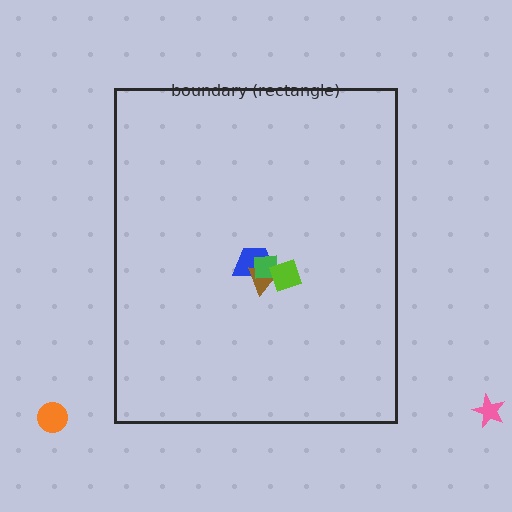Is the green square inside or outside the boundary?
Inside.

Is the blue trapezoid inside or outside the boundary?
Inside.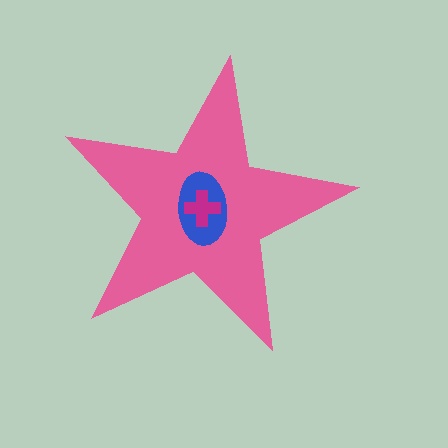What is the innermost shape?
The magenta cross.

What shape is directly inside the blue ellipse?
The magenta cross.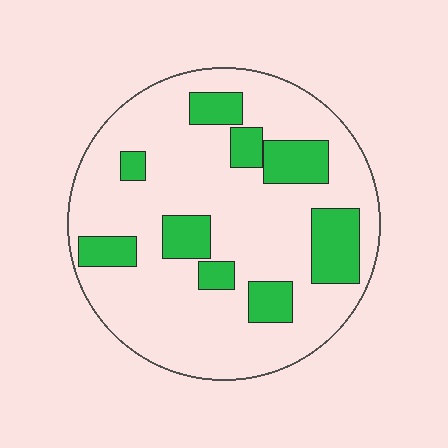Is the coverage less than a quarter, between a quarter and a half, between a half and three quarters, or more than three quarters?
Less than a quarter.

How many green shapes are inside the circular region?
9.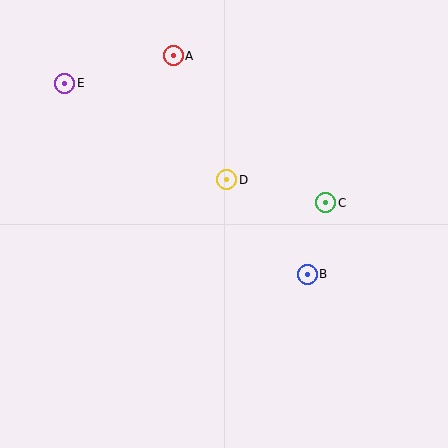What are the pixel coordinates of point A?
Point A is at (173, 56).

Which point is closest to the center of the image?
Point D at (227, 180) is closest to the center.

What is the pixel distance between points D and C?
The distance between D and C is 101 pixels.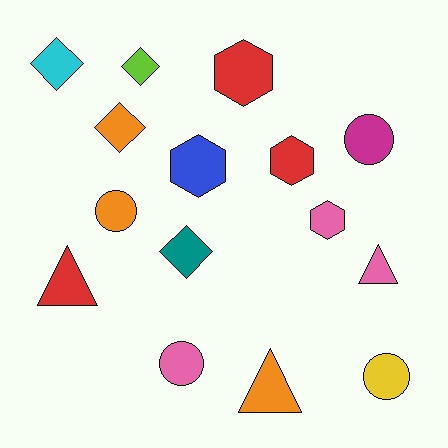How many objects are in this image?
There are 15 objects.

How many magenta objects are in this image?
There is 1 magenta object.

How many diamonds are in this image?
There are 4 diamonds.